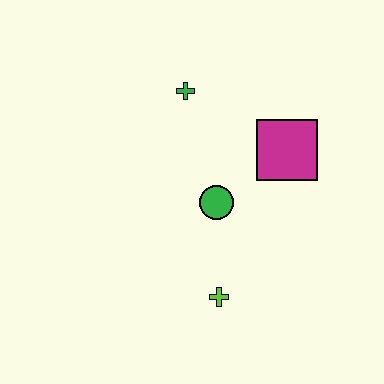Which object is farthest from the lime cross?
The green cross is farthest from the lime cross.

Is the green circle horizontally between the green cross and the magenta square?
Yes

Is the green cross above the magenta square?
Yes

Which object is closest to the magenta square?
The green circle is closest to the magenta square.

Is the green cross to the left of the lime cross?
Yes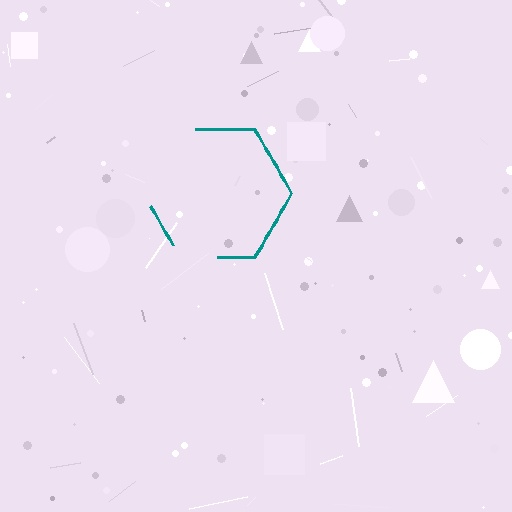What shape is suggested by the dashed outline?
The dashed outline suggests a hexagon.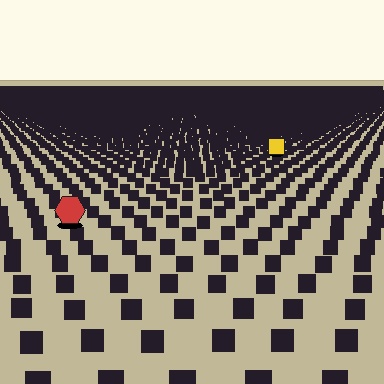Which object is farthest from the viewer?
The yellow square is farthest from the viewer. It appears smaller and the ground texture around it is denser.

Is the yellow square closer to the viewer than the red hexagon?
No. The red hexagon is closer — you can tell from the texture gradient: the ground texture is coarser near it.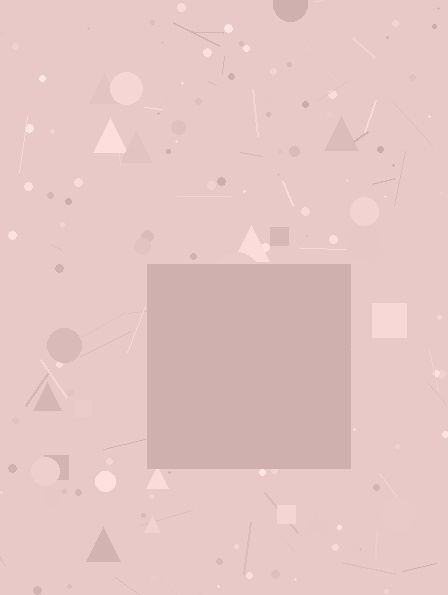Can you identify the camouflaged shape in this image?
The camouflaged shape is a square.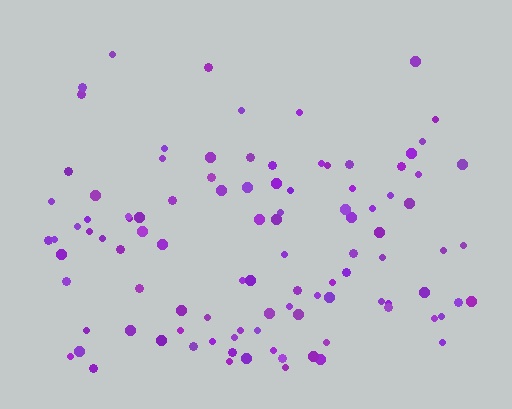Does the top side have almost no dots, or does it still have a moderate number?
Still a moderate number, just noticeably fewer than the bottom.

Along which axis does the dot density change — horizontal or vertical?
Vertical.